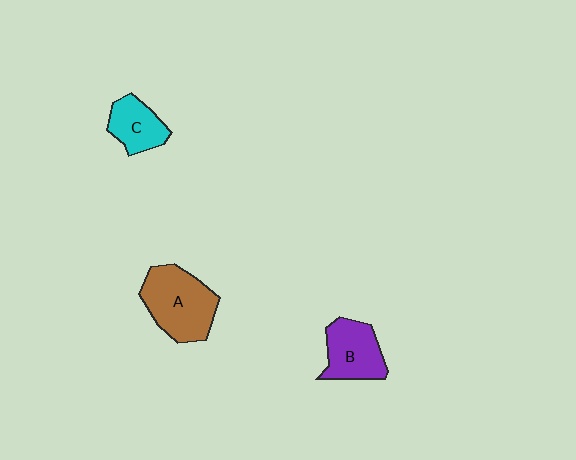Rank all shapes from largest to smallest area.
From largest to smallest: A (brown), B (purple), C (cyan).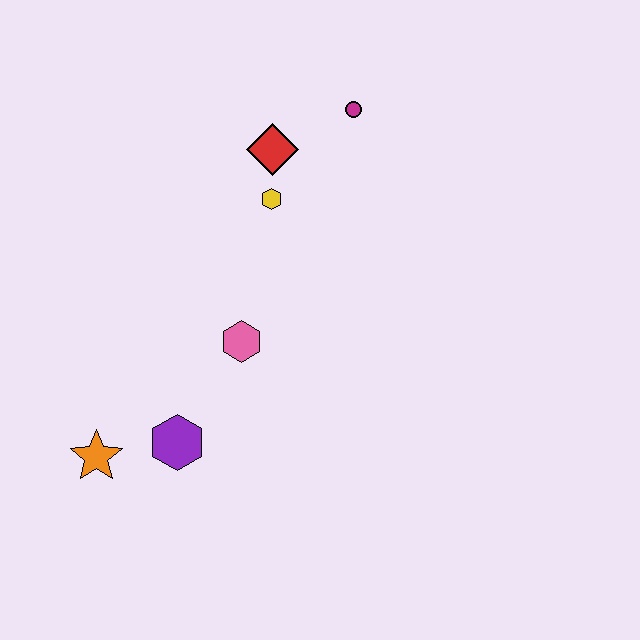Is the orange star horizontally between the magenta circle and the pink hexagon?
No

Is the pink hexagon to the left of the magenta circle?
Yes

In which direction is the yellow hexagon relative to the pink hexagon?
The yellow hexagon is above the pink hexagon.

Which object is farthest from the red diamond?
The orange star is farthest from the red diamond.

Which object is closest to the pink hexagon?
The purple hexagon is closest to the pink hexagon.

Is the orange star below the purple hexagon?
Yes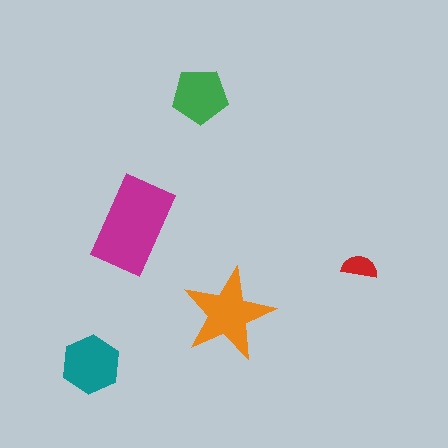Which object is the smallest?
The red semicircle.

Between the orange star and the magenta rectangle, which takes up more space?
The magenta rectangle.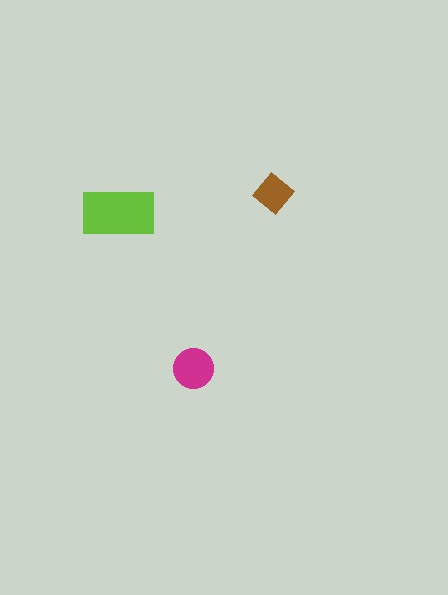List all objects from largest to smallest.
The lime rectangle, the magenta circle, the brown diamond.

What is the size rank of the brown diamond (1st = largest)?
3rd.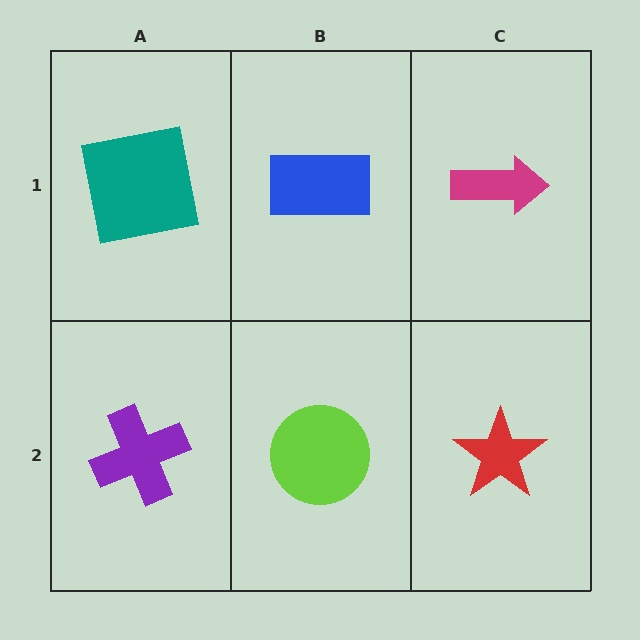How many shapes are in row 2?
3 shapes.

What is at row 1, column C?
A magenta arrow.